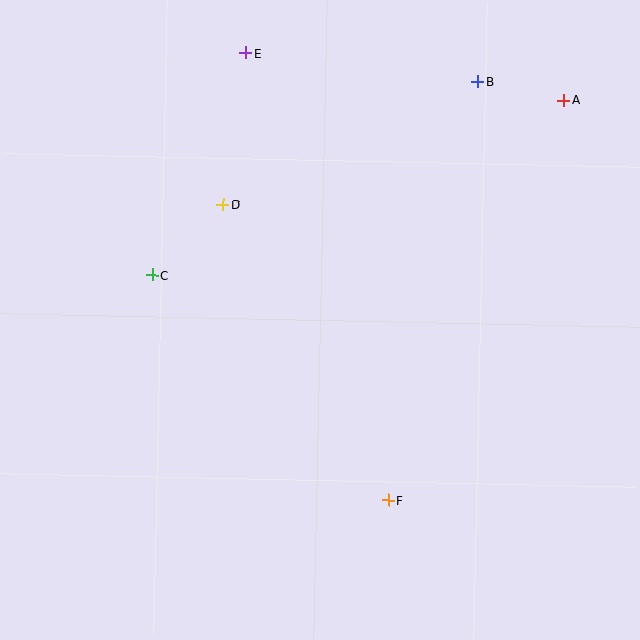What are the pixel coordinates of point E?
Point E is at (245, 53).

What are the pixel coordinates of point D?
Point D is at (223, 205).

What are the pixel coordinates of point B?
Point B is at (478, 82).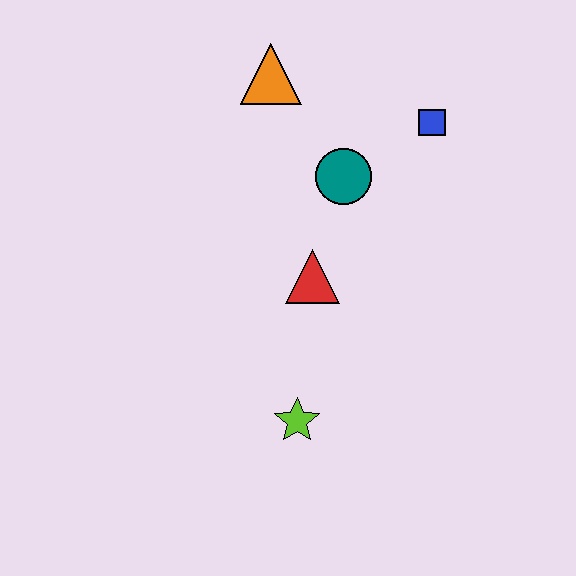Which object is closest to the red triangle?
The teal circle is closest to the red triangle.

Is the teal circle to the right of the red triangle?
Yes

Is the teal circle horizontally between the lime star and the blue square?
Yes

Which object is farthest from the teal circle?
The lime star is farthest from the teal circle.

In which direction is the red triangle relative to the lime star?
The red triangle is above the lime star.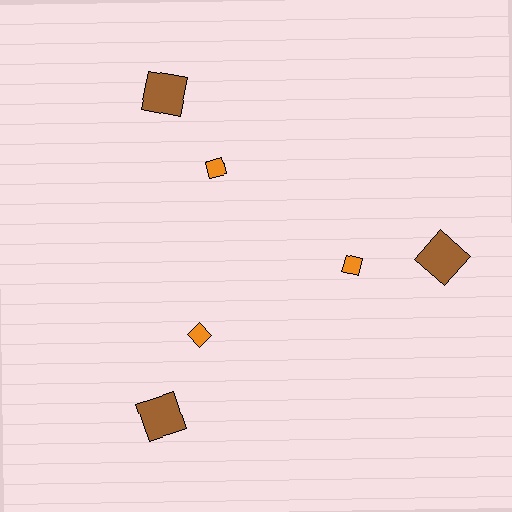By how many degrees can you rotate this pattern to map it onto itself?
The pattern maps onto itself every 120 degrees of rotation.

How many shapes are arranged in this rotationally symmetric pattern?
There are 6 shapes, arranged in 3 groups of 2.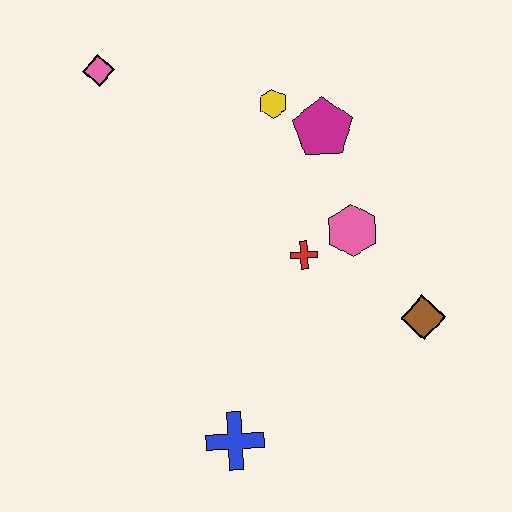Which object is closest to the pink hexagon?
The red cross is closest to the pink hexagon.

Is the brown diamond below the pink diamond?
Yes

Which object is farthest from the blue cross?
The pink diamond is farthest from the blue cross.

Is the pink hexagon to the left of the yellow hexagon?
No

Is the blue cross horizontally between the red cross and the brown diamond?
No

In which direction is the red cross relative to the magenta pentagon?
The red cross is below the magenta pentagon.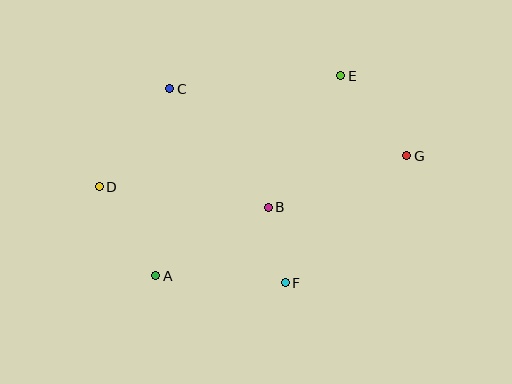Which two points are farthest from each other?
Points D and G are farthest from each other.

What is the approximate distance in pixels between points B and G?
The distance between B and G is approximately 148 pixels.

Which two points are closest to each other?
Points B and F are closest to each other.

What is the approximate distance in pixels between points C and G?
The distance between C and G is approximately 246 pixels.